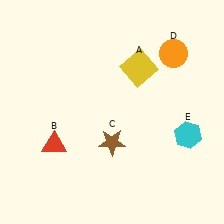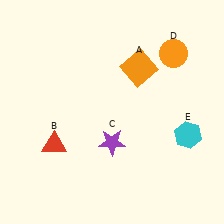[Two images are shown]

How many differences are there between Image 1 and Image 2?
There are 2 differences between the two images.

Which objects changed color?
A changed from yellow to orange. C changed from brown to purple.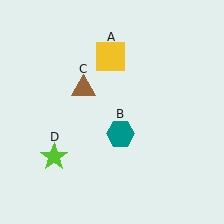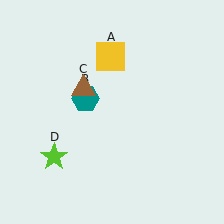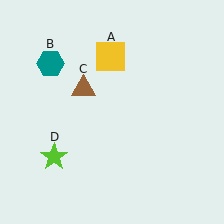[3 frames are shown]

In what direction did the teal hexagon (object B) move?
The teal hexagon (object B) moved up and to the left.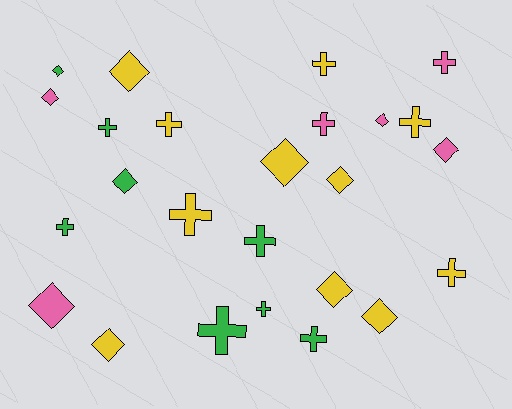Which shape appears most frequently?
Cross, with 13 objects.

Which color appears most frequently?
Yellow, with 11 objects.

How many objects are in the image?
There are 25 objects.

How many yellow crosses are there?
There are 5 yellow crosses.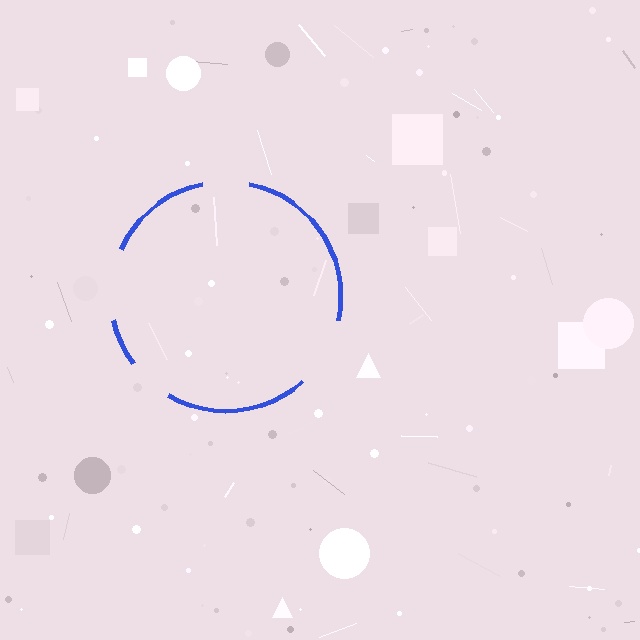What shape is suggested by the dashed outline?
The dashed outline suggests a circle.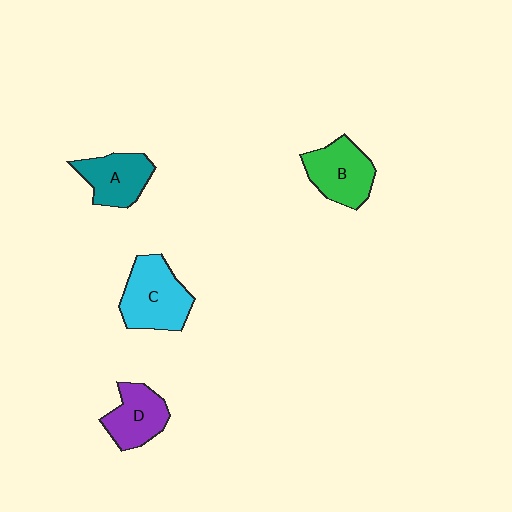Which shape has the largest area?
Shape C (cyan).